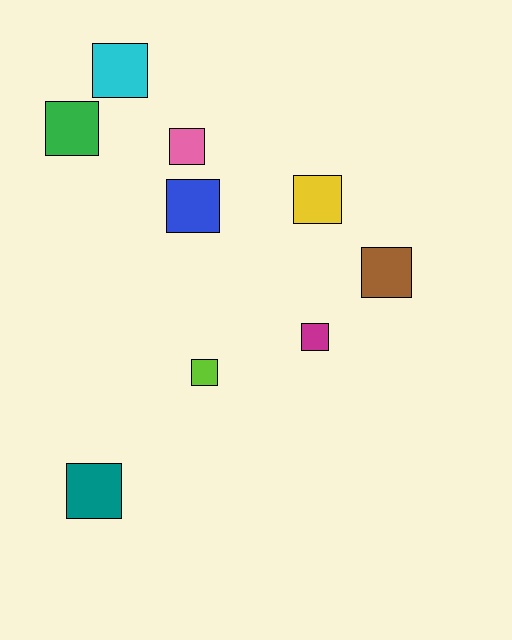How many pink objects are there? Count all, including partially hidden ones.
There is 1 pink object.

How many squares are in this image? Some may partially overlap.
There are 9 squares.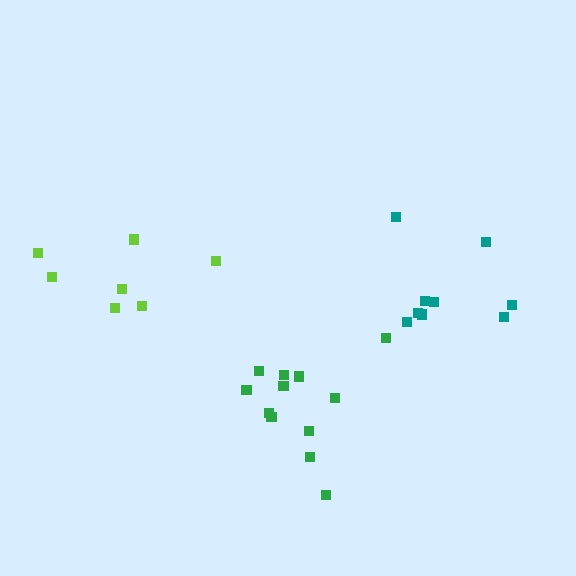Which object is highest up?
The teal cluster is topmost.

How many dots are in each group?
Group 1: 9 dots, Group 2: 7 dots, Group 3: 12 dots (28 total).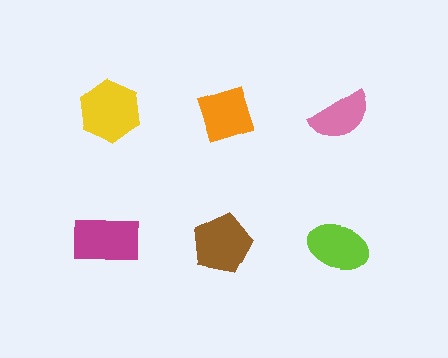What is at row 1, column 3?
A pink semicircle.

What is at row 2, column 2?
A brown pentagon.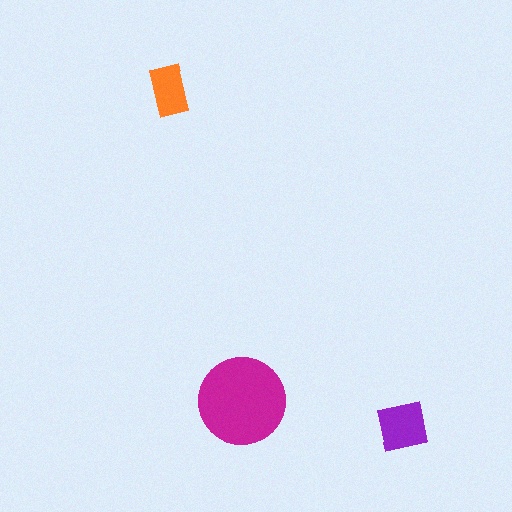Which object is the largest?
The magenta circle.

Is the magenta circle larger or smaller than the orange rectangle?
Larger.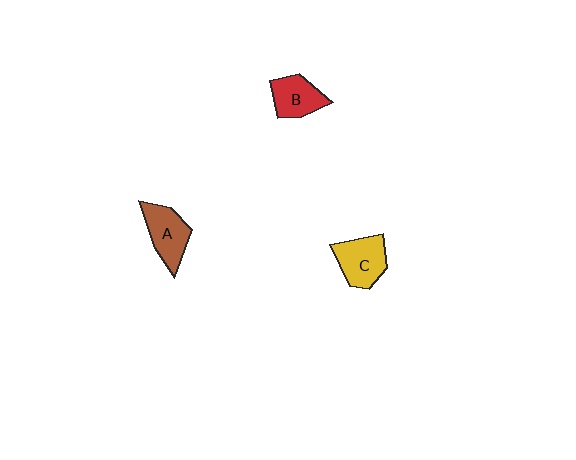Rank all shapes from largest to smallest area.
From largest to smallest: C (yellow), A (brown), B (red).